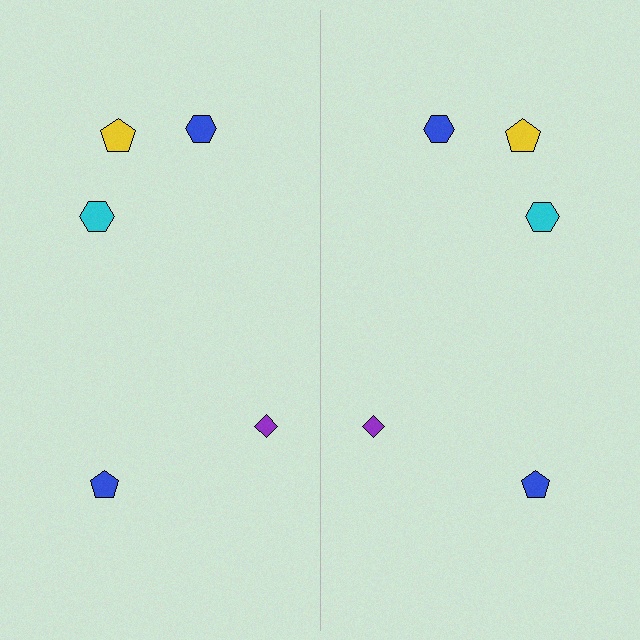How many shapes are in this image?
There are 10 shapes in this image.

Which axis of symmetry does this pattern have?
The pattern has a vertical axis of symmetry running through the center of the image.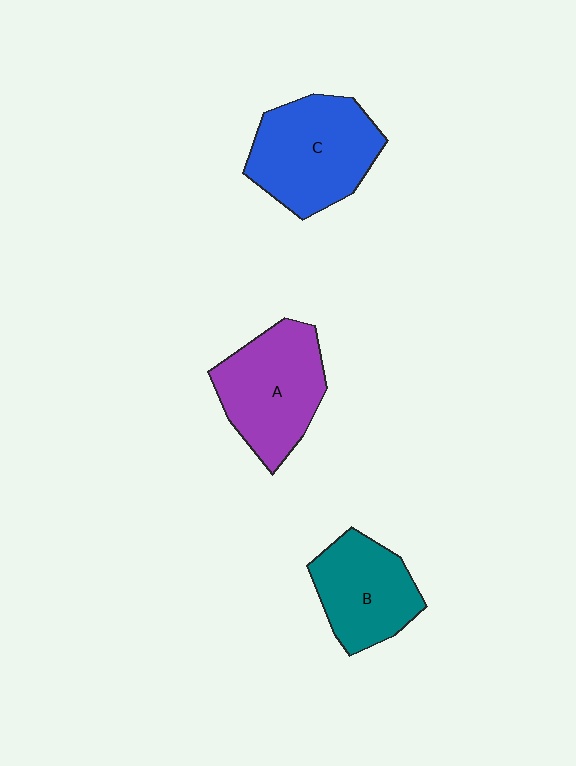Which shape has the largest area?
Shape C (blue).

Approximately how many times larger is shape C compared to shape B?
Approximately 1.3 times.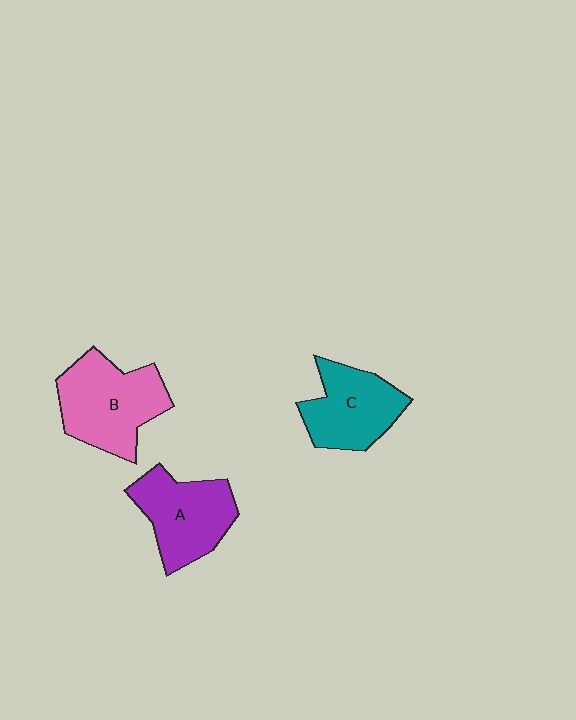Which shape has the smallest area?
Shape C (teal).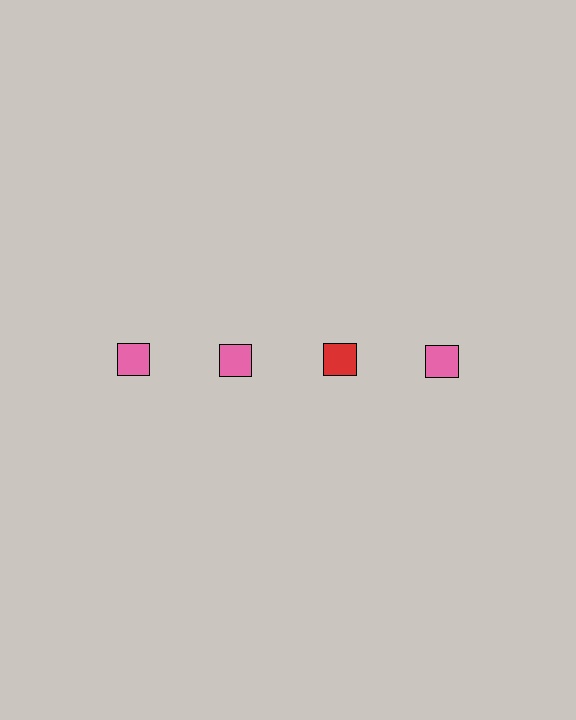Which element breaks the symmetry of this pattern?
The red square in the top row, center column breaks the symmetry. All other shapes are pink squares.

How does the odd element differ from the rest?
It has a different color: red instead of pink.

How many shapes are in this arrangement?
There are 4 shapes arranged in a grid pattern.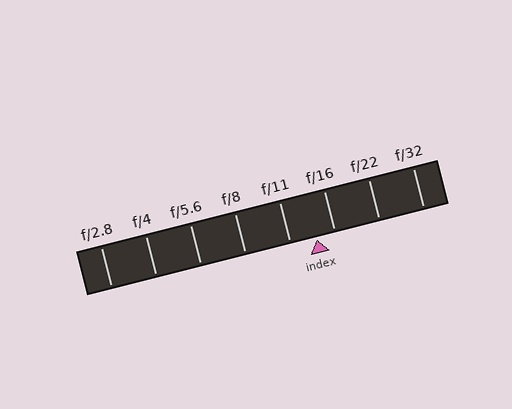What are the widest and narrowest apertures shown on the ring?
The widest aperture shown is f/2.8 and the narrowest is f/32.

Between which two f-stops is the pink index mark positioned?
The index mark is between f/11 and f/16.